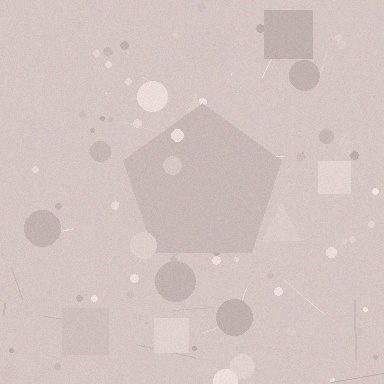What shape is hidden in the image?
A pentagon is hidden in the image.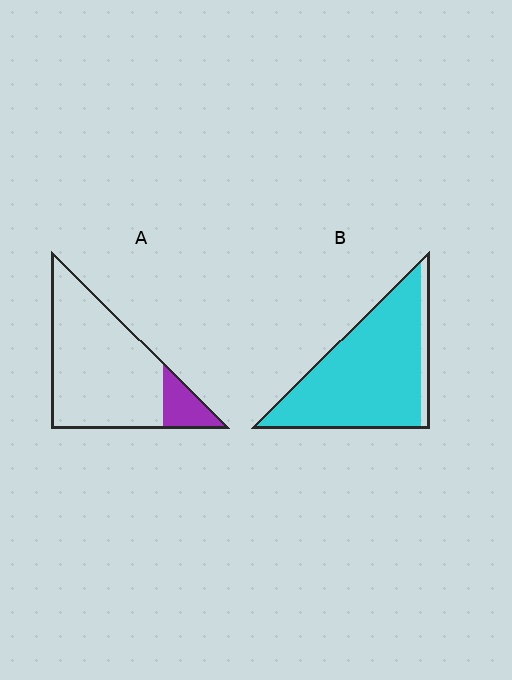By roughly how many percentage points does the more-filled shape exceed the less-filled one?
By roughly 75 percentage points (B over A).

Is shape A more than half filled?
No.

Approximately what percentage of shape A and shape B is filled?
A is approximately 15% and B is approximately 90%.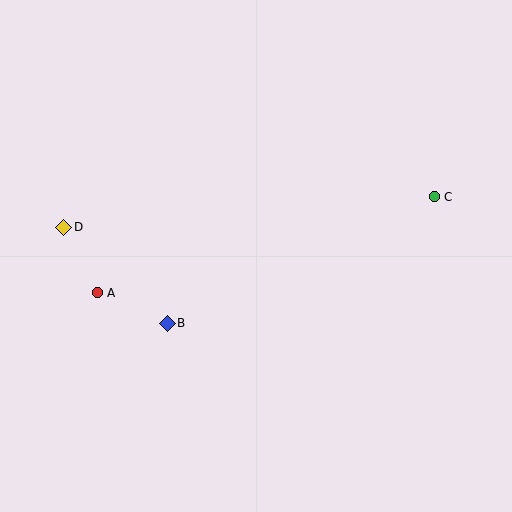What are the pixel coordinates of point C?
Point C is at (434, 197).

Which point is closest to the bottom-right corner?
Point C is closest to the bottom-right corner.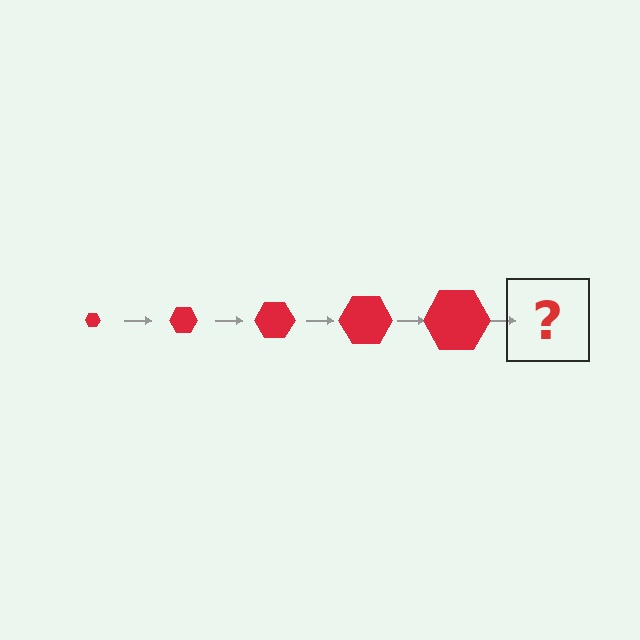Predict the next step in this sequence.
The next step is a red hexagon, larger than the previous one.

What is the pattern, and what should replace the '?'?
The pattern is that the hexagon gets progressively larger each step. The '?' should be a red hexagon, larger than the previous one.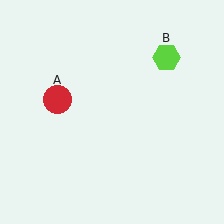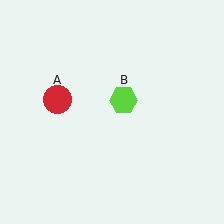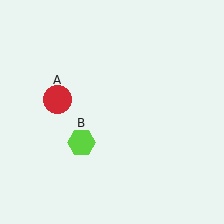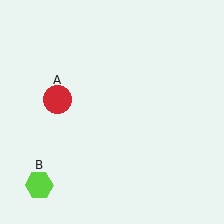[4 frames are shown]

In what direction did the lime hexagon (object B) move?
The lime hexagon (object B) moved down and to the left.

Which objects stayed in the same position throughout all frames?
Red circle (object A) remained stationary.